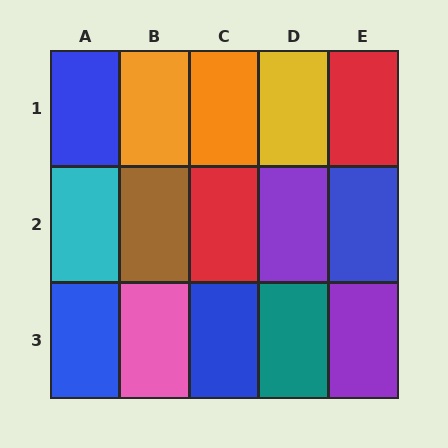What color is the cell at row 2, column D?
Purple.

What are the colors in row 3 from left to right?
Blue, pink, blue, teal, purple.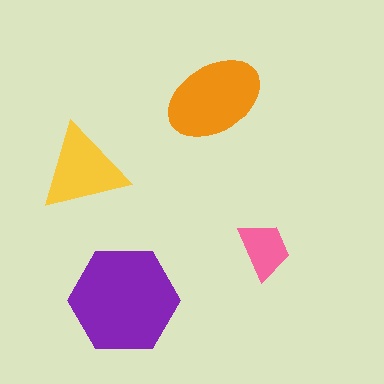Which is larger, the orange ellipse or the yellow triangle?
The orange ellipse.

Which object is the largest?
The purple hexagon.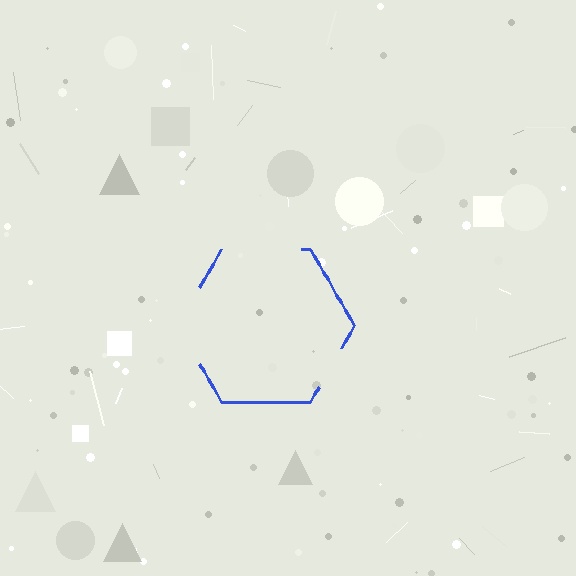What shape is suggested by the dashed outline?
The dashed outline suggests a hexagon.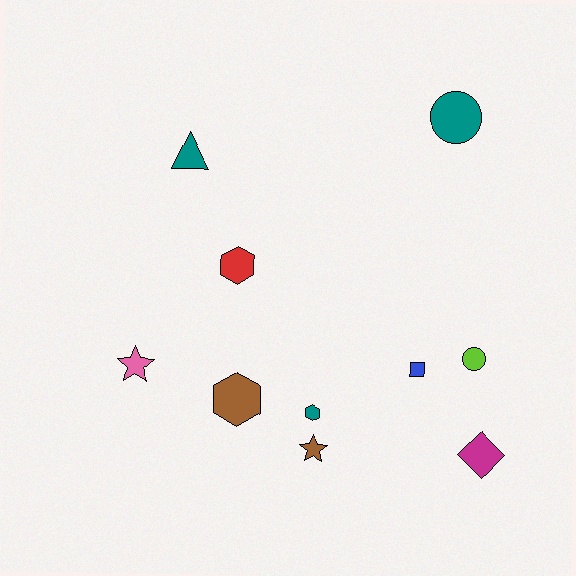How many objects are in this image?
There are 10 objects.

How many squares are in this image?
There is 1 square.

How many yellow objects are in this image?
There are no yellow objects.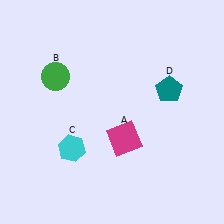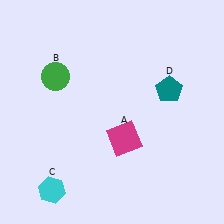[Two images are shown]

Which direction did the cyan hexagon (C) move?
The cyan hexagon (C) moved down.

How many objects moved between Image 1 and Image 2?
1 object moved between the two images.